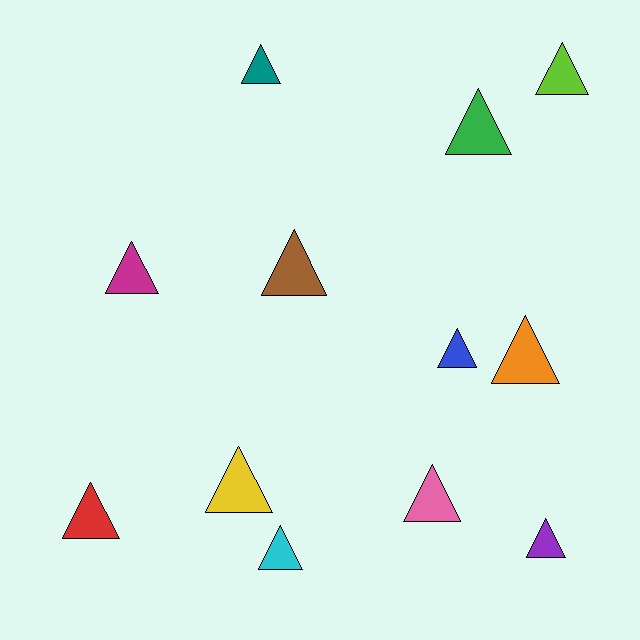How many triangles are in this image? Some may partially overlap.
There are 12 triangles.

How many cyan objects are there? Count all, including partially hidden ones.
There is 1 cyan object.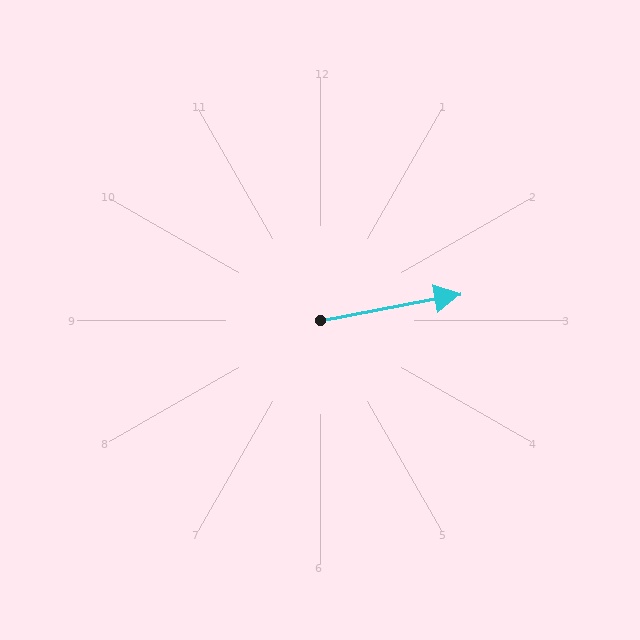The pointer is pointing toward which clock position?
Roughly 3 o'clock.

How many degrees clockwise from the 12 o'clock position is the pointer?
Approximately 79 degrees.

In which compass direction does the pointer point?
East.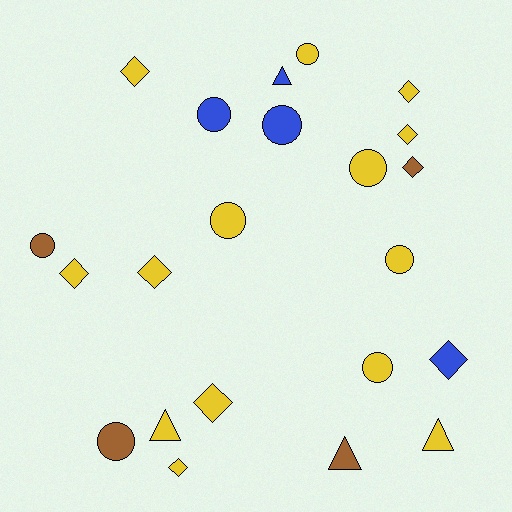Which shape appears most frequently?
Circle, with 9 objects.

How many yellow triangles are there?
There are 2 yellow triangles.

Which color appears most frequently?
Yellow, with 14 objects.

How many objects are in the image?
There are 22 objects.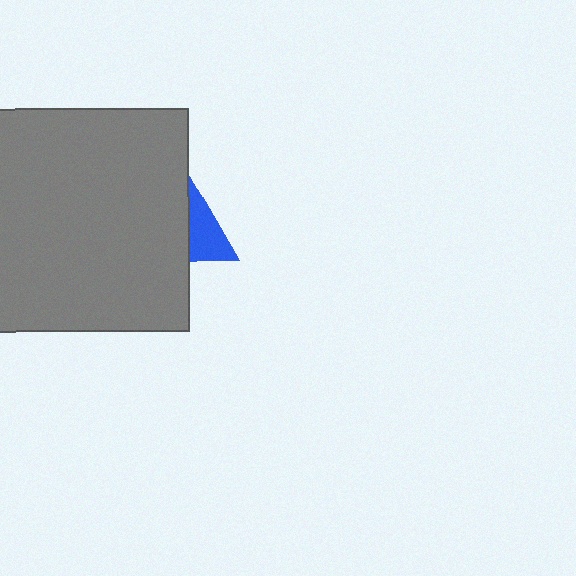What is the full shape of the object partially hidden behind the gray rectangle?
The partially hidden object is a blue triangle.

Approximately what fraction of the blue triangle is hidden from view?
Roughly 69% of the blue triangle is hidden behind the gray rectangle.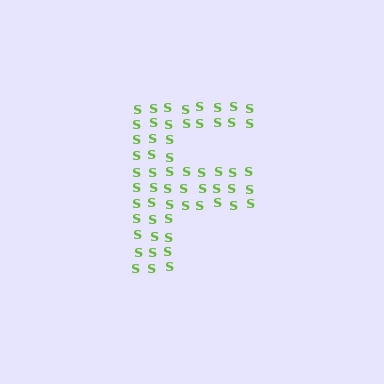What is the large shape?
The large shape is the letter F.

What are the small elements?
The small elements are letter S's.